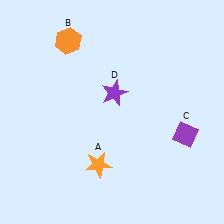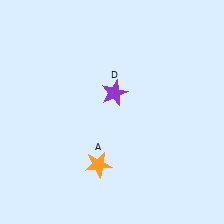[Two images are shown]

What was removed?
The purple diamond (C), the orange hexagon (B) were removed in Image 2.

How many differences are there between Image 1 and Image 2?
There are 2 differences between the two images.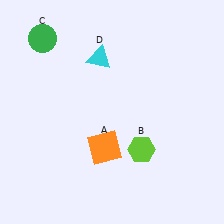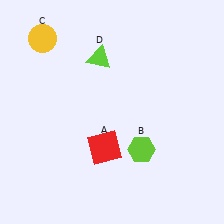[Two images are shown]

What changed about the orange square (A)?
In Image 1, A is orange. In Image 2, it changed to red.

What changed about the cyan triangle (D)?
In Image 1, D is cyan. In Image 2, it changed to lime.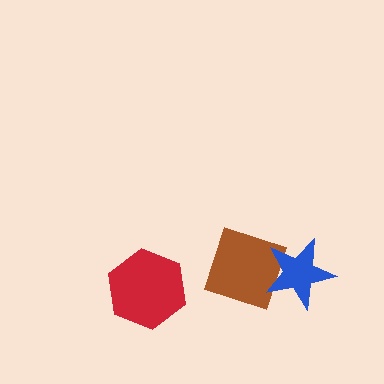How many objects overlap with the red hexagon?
0 objects overlap with the red hexagon.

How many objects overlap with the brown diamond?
1 object overlaps with the brown diamond.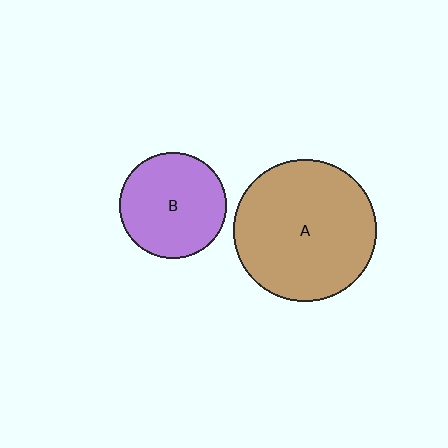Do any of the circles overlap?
No, none of the circles overlap.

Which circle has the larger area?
Circle A (brown).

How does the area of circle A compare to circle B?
Approximately 1.8 times.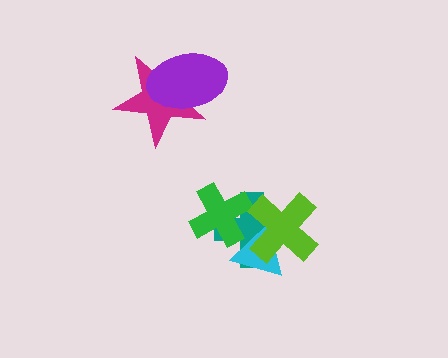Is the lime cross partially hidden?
No, no other shape covers it.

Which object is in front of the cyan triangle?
The lime cross is in front of the cyan triangle.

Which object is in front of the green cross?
The cyan triangle is in front of the green cross.